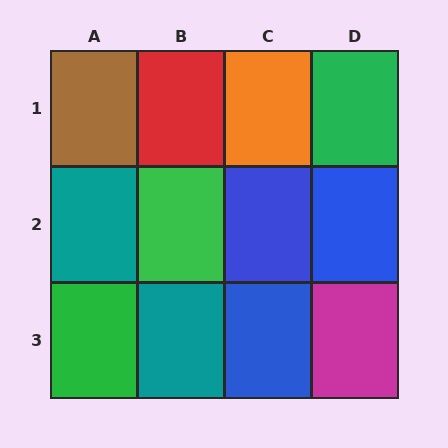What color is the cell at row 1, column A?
Brown.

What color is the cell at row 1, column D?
Green.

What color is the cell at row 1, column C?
Orange.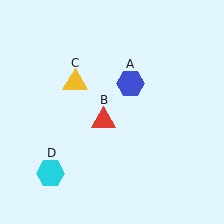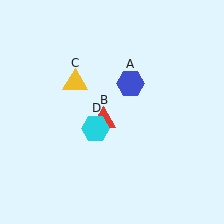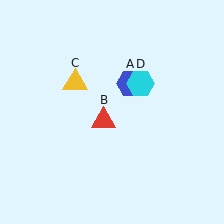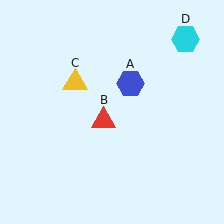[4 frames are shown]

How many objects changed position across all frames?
1 object changed position: cyan hexagon (object D).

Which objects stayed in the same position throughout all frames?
Blue hexagon (object A) and red triangle (object B) and yellow triangle (object C) remained stationary.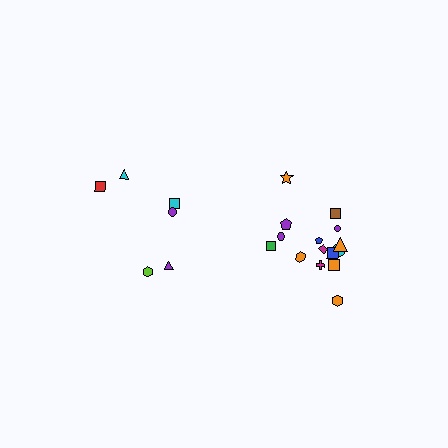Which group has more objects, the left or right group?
The right group.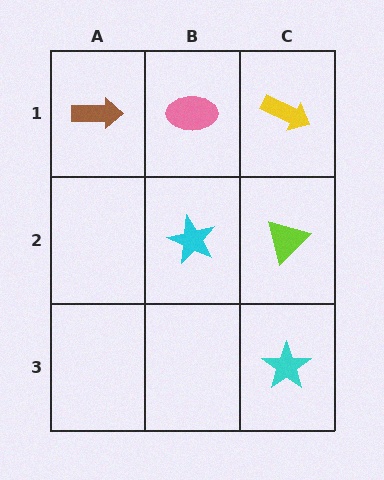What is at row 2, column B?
A cyan star.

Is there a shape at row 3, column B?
No, that cell is empty.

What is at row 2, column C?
A lime triangle.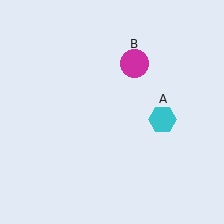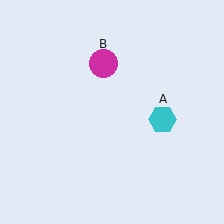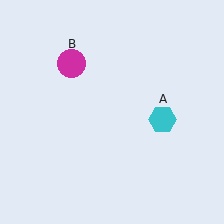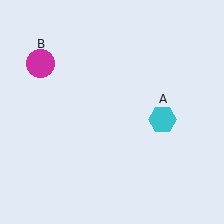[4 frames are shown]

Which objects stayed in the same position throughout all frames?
Cyan hexagon (object A) remained stationary.